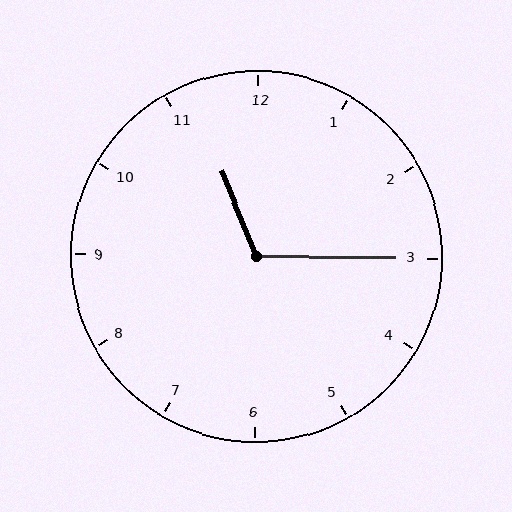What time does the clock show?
11:15.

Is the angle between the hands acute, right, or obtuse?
It is obtuse.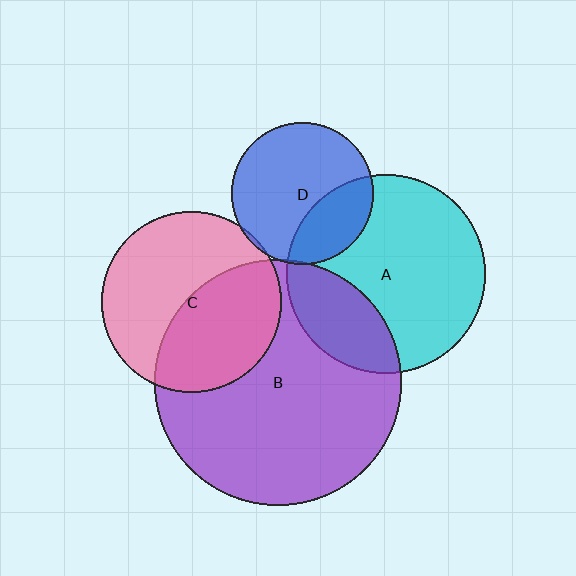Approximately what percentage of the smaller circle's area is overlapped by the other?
Approximately 5%.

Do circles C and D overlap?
Yes.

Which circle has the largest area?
Circle B (purple).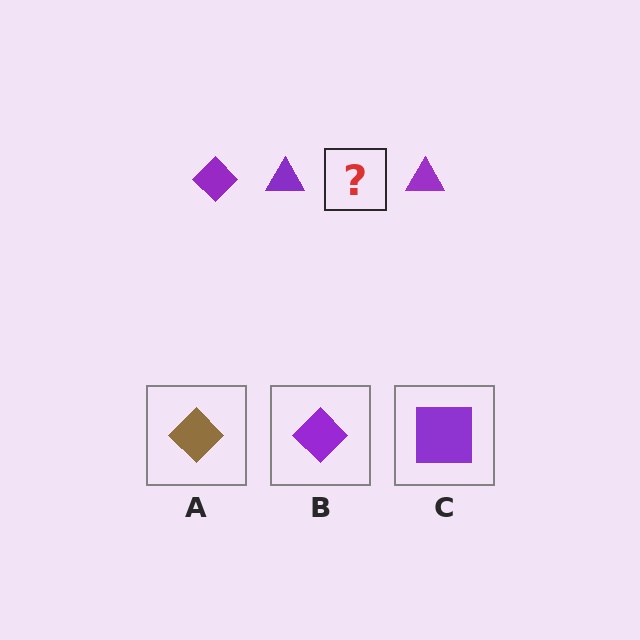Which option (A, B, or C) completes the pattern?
B.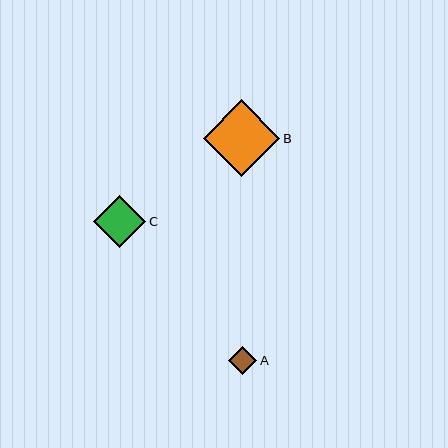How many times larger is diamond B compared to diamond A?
Diamond B is approximately 2.7 times the size of diamond A.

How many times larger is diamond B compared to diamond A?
Diamond B is approximately 2.7 times the size of diamond A.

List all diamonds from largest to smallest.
From largest to smallest: B, C, A.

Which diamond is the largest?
Diamond B is the largest with a size of approximately 76 pixels.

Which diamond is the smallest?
Diamond A is the smallest with a size of approximately 28 pixels.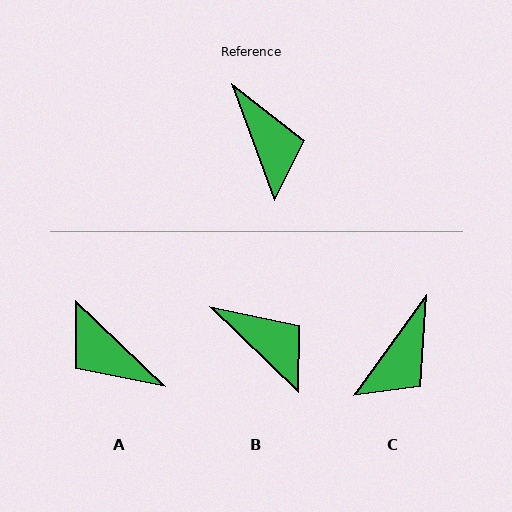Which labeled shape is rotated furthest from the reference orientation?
A, about 154 degrees away.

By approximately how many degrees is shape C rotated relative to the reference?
Approximately 56 degrees clockwise.